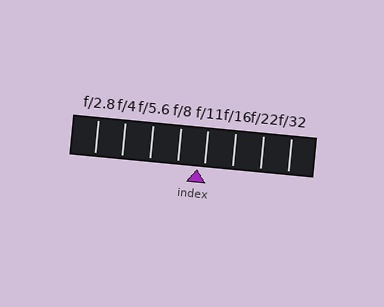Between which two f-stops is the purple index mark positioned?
The index mark is between f/8 and f/11.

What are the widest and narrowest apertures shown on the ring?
The widest aperture shown is f/2.8 and the narrowest is f/32.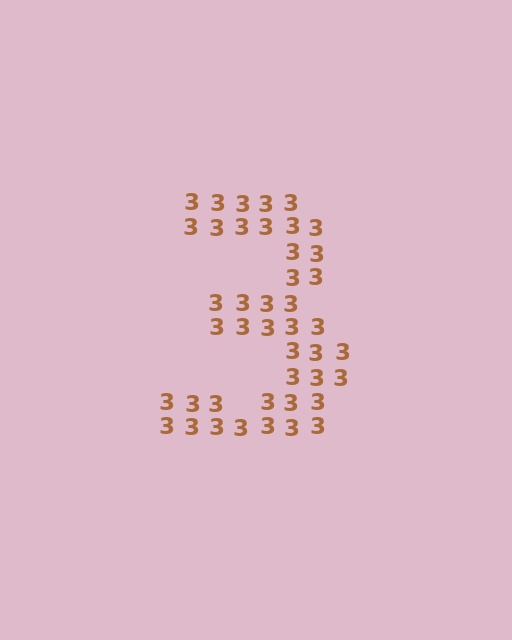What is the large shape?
The large shape is the digit 3.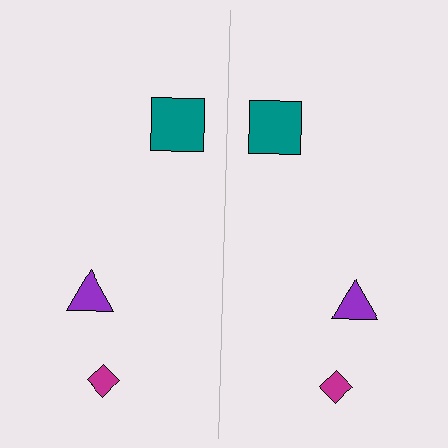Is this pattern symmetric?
Yes, this pattern has bilateral (reflection) symmetry.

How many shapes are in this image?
There are 6 shapes in this image.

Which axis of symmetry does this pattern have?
The pattern has a vertical axis of symmetry running through the center of the image.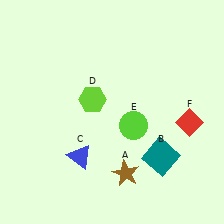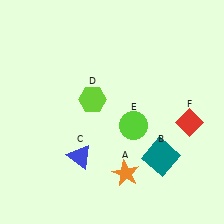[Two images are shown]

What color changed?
The star (A) changed from brown in Image 1 to orange in Image 2.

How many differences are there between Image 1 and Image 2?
There is 1 difference between the two images.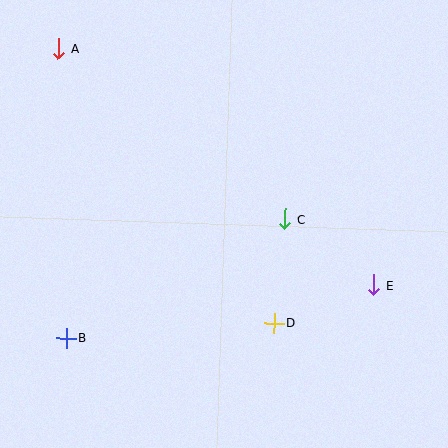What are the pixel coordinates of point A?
Point A is at (59, 49).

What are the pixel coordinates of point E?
Point E is at (374, 285).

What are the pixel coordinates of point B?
Point B is at (66, 338).